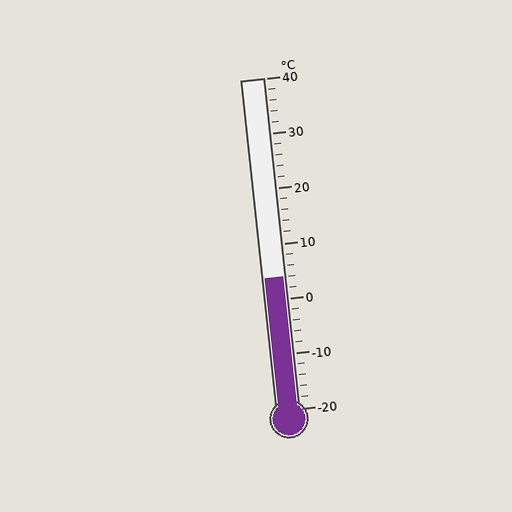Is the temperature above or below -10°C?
The temperature is above -10°C.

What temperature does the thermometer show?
The thermometer shows approximately 4°C.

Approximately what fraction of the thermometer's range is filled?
The thermometer is filled to approximately 40% of its range.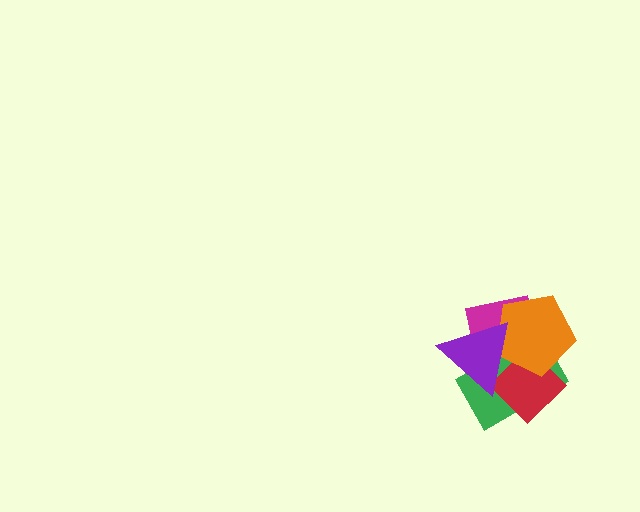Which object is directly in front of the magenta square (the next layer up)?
The green rectangle is directly in front of the magenta square.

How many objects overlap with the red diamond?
4 objects overlap with the red diamond.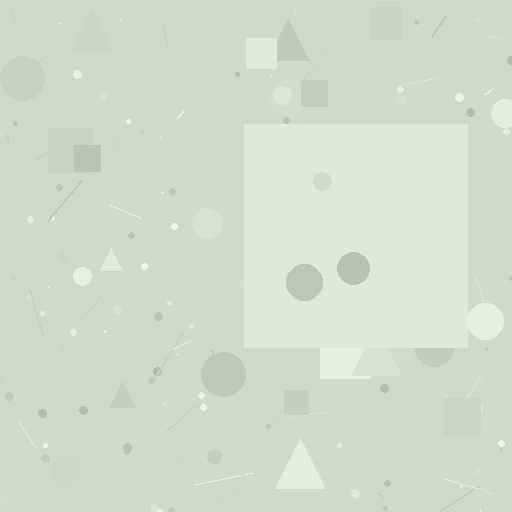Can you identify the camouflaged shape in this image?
The camouflaged shape is a square.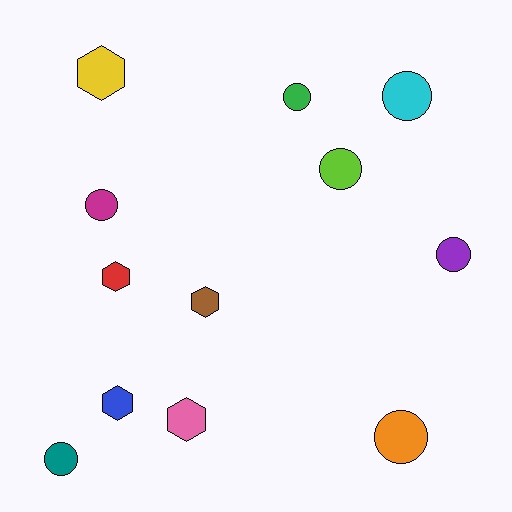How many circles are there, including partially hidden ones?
There are 7 circles.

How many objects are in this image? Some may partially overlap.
There are 12 objects.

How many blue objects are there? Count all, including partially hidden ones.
There is 1 blue object.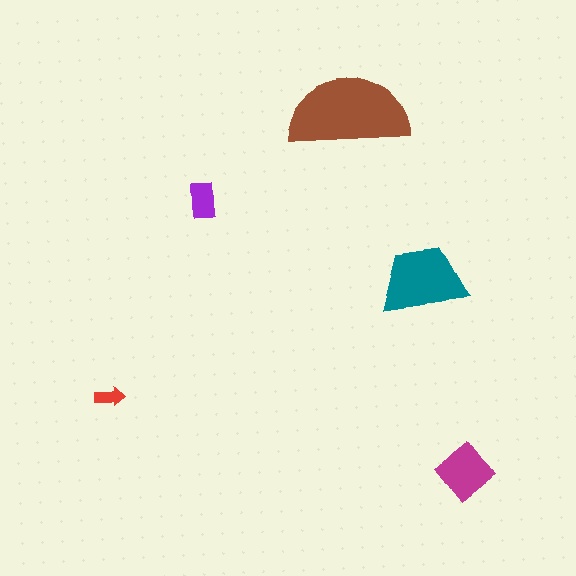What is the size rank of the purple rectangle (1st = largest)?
4th.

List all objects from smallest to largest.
The red arrow, the purple rectangle, the magenta diamond, the teal trapezoid, the brown semicircle.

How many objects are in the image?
There are 5 objects in the image.